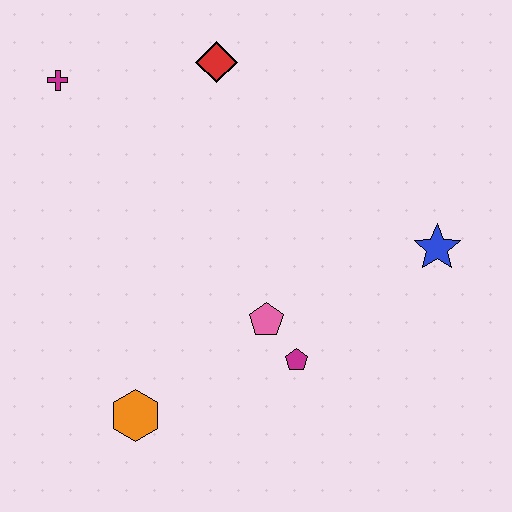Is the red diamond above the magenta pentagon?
Yes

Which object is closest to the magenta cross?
The red diamond is closest to the magenta cross.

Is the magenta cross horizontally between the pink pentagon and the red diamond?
No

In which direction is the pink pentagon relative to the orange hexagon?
The pink pentagon is to the right of the orange hexagon.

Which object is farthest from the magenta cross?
The blue star is farthest from the magenta cross.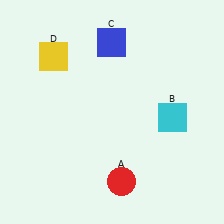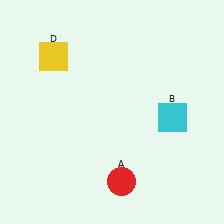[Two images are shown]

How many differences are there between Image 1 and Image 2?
There is 1 difference between the two images.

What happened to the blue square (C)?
The blue square (C) was removed in Image 2. It was in the top-left area of Image 1.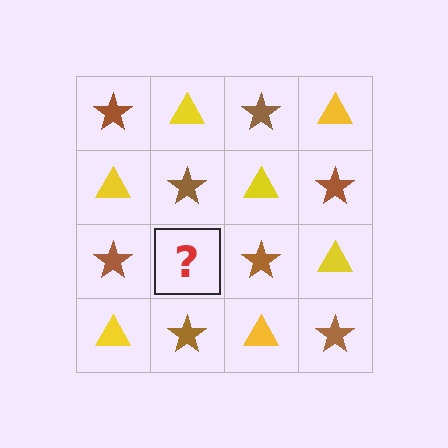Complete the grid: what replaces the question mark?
The question mark should be replaced with a yellow triangle.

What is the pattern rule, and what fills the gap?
The rule is that it alternates brown star and yellow triangle in a checkerboard pattern. The gap should be filled with a yellow triangle.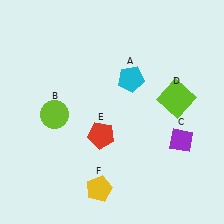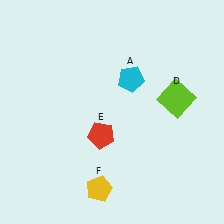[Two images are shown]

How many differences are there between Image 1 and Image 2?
There are 2 differences between the two images.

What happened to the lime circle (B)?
The lime circle (B) was removed in Image 2. It was in the bottom-left area of Image 1.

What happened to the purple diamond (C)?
The purple diamond (C) was removed in Image 2. It was in the bottom-right area of Image 1.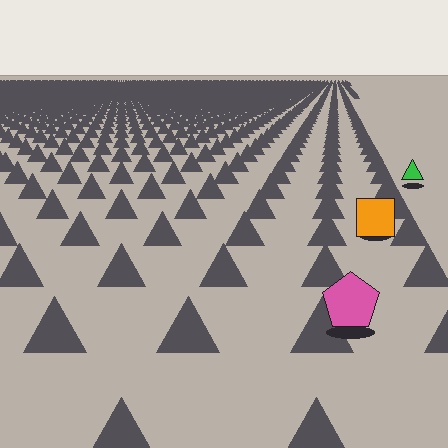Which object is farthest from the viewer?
The green triangle is farthest from the viewer. It appears smaller and the ground texture around it is denser.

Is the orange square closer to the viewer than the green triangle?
Yes. The orange square is closer — you can tell from the texture gradient: the ground texture is coarser near it.